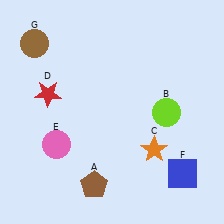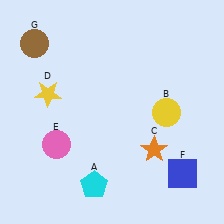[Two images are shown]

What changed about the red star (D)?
In Image 1, D is red. In Image 2, it changed to yellow.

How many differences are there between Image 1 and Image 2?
There are 3 differences between the two images.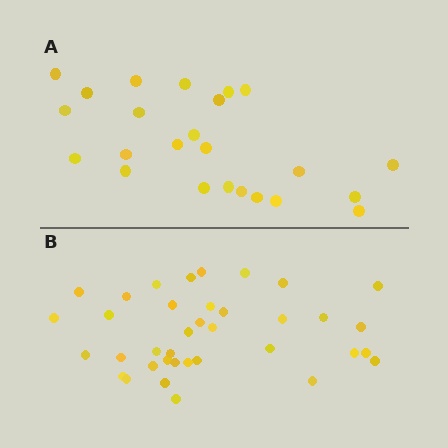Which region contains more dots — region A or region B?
Region B (the bottom region) has more dots.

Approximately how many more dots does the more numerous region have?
Region B has approximately 15 more dots than region A.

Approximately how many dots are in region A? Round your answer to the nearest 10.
About 20 dots. (The exact count is 24, which rounds to 20.)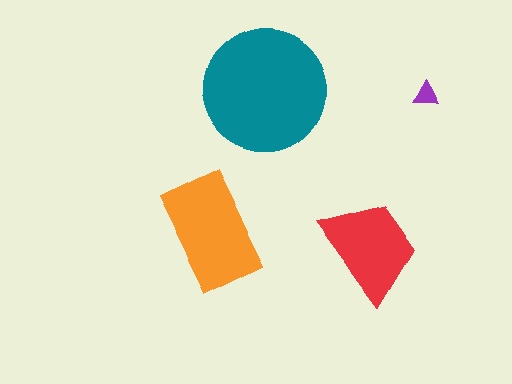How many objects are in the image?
There are 4 objects in the image.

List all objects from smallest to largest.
The purple triangle, the red trapezoid, the orange rectangle, the teal circle.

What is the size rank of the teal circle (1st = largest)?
1st.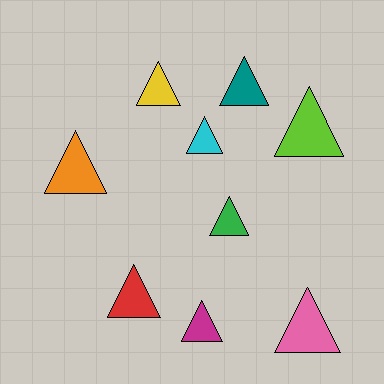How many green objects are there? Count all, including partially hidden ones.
There is 1 green object.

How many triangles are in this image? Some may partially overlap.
There are 9 triangles.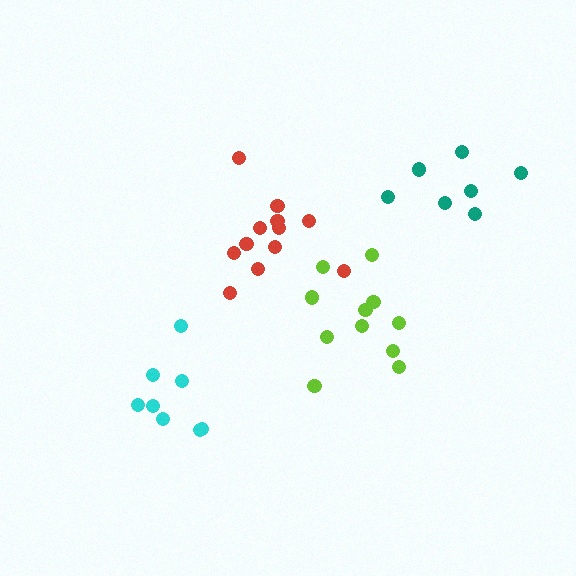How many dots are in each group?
Group 1: 8 dots, Group 2: 12 dots, Group 3: 11 dots, Group 4: 7 dots (38 total).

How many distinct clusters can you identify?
There are 4 distinct clusters.